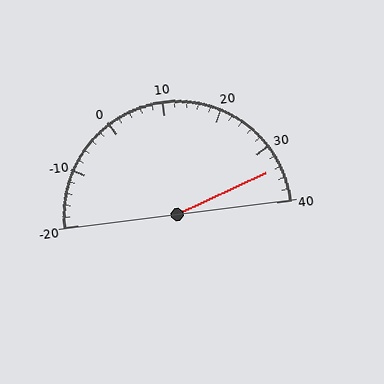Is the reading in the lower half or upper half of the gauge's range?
The reading is in the upper half of the range (-20 to 40).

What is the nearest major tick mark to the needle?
The nearest major tick mark is 30.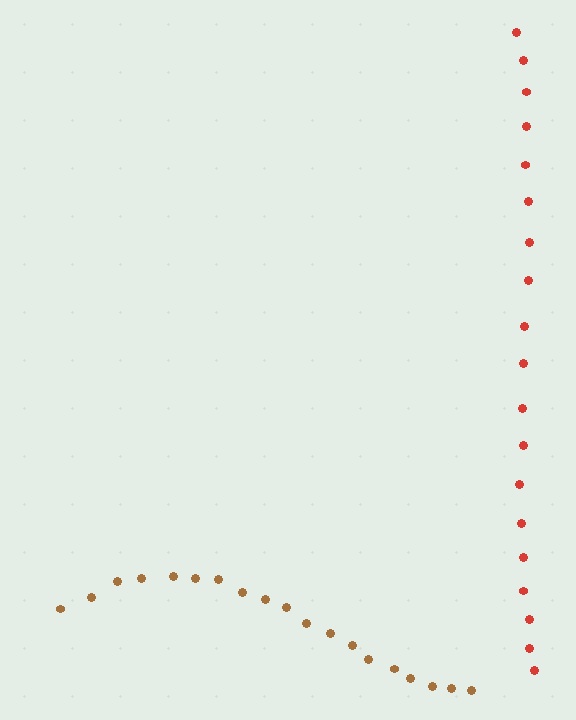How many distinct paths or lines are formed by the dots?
There are 2 distinct paths.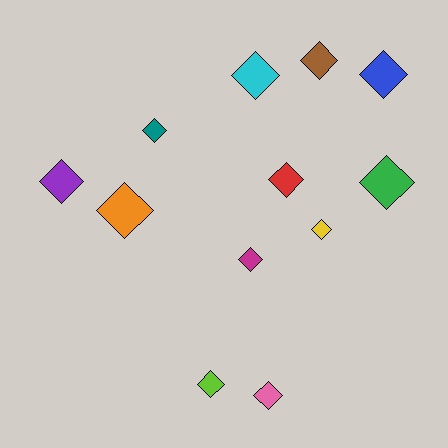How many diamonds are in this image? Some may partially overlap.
There are 12 diamonds.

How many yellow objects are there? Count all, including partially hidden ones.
There is 1 yellow object.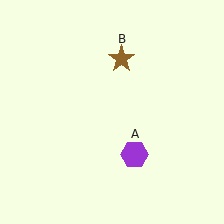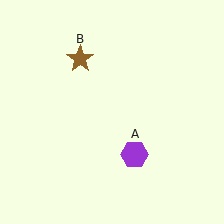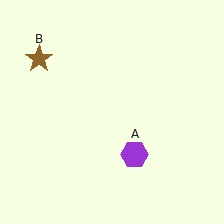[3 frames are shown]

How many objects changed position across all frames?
1 object changed position: brown star (object B).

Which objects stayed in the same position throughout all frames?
Purple hexagon (object A) remained stationary.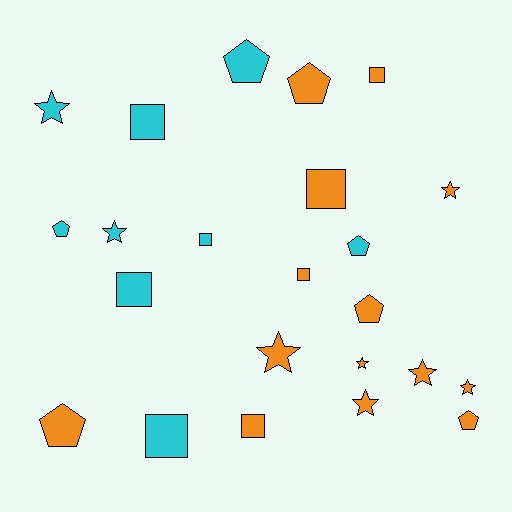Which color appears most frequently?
Orange, with 14 objects.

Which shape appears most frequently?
Square, with 8 objects.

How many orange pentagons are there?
There are 4 orange pentagons.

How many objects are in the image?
There are 23 objects.